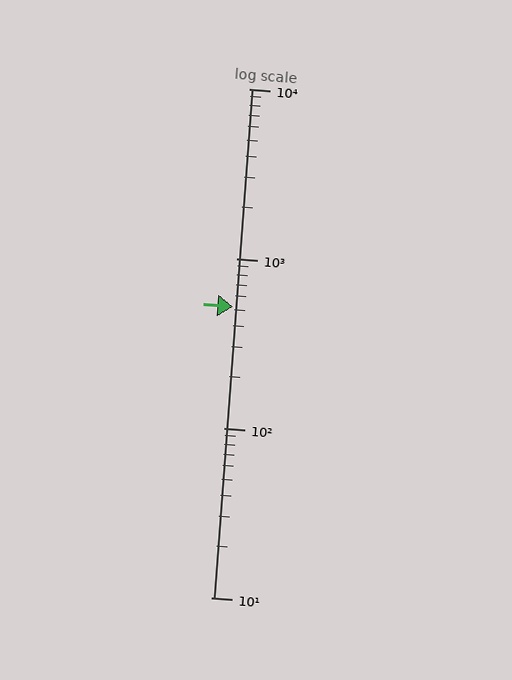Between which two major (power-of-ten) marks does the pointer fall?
The pointer is between 100 and 1000.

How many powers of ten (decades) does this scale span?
The scale spans 3 decades, from 10 to 10000.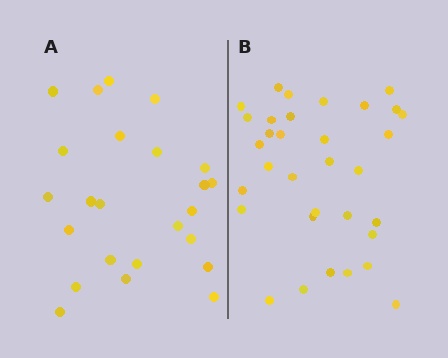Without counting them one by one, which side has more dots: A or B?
Region B (the right region) has more dots.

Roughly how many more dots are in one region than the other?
Region B has roughly 8 or so more dots than region A.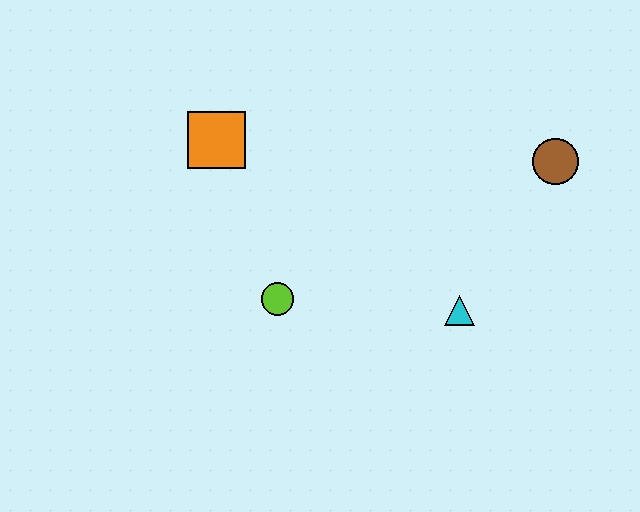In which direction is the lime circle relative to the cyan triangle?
The lime circle is to the left of the cyan triangle.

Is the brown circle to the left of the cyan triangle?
No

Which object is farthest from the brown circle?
The orange square is farthest from the brown circle.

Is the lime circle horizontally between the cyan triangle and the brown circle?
No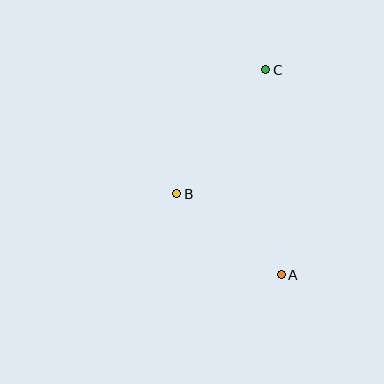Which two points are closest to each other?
Points A and B are closest to each other.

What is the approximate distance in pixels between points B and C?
The distance between B and C is approximately 152 pixels.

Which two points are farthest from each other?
Points A and C are farthest from each other.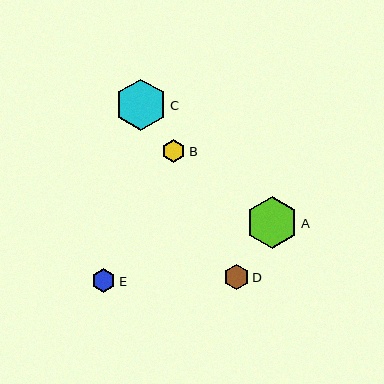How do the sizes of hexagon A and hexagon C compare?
Hexagon A and hexagon C are approximately the same size.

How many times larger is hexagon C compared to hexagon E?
Hexagon C is approximately 2.2 times the size of hexagon E.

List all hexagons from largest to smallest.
From largest to smallest: A, C, D, E, B.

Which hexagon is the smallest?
Hexagon B is the smallest with a size of approximately 23 pixels.